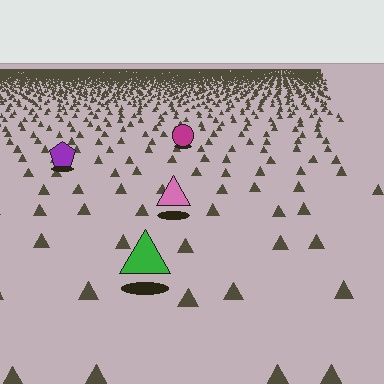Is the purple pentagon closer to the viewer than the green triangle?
No. The green triangle is closer — you can tell from the texture gradient: the ground texture is coarser near it.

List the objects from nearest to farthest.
From nearest to farthest: the green triangle, the pink triangle, the purple pentagon, the magenta circle.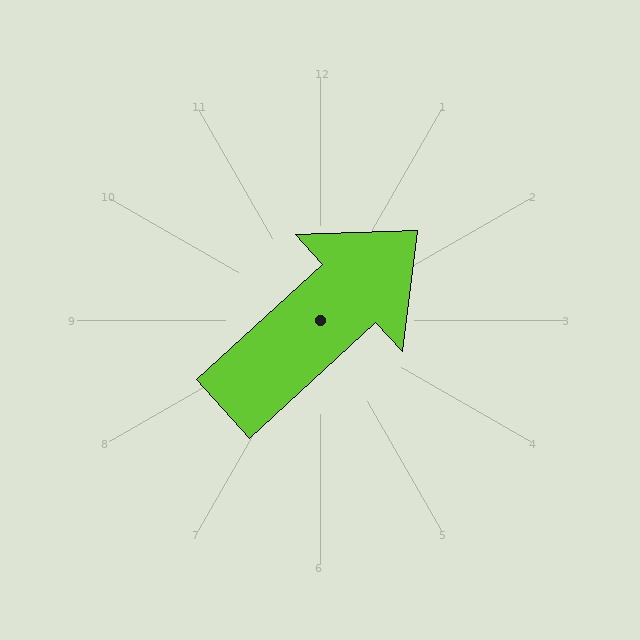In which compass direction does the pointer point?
Northeast.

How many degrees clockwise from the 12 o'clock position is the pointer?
Approximately 47 degrees.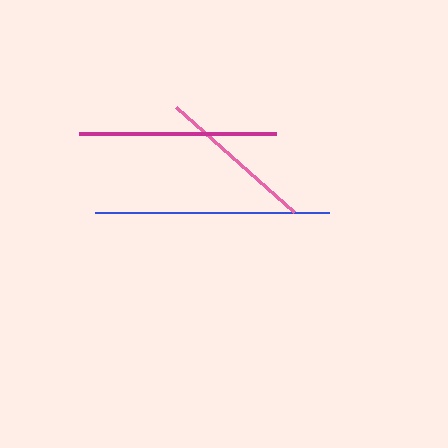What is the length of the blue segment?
The blue segment is approximately 233 pixels long.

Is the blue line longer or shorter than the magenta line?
The blue line is longer than the magenta line.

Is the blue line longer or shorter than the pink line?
The blue line is longer than the pink line.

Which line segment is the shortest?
The pink line is the shortest at approximately 158 pixels.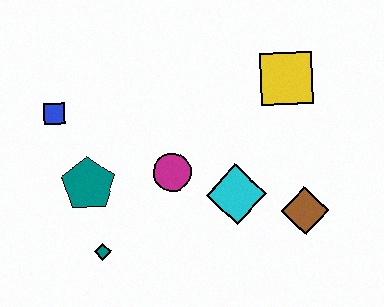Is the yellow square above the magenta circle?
Yes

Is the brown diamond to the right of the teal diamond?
Yes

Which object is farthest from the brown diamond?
The blue square is farthest from the brown diamond.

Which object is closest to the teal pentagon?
The teal diamond is closest to the teal pentagon.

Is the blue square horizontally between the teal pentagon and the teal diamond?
No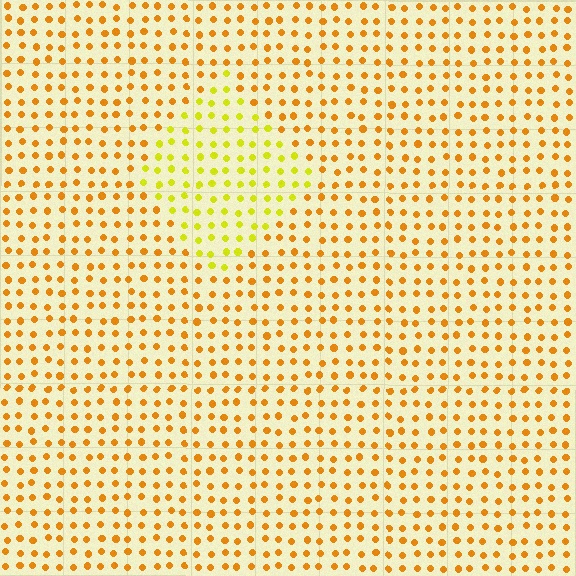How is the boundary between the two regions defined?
The boundary is defined purely by a slight shift in hue (about 32 degrees). Spacing, size, and orientation are identical on both sides.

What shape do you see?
I see a diamond.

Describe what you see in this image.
The image is filled with small orange elements in a uniform arrangement. A diamond-shaped region is visible where the elements are tinted to a slightly different hue, forming a subtle color boundary.